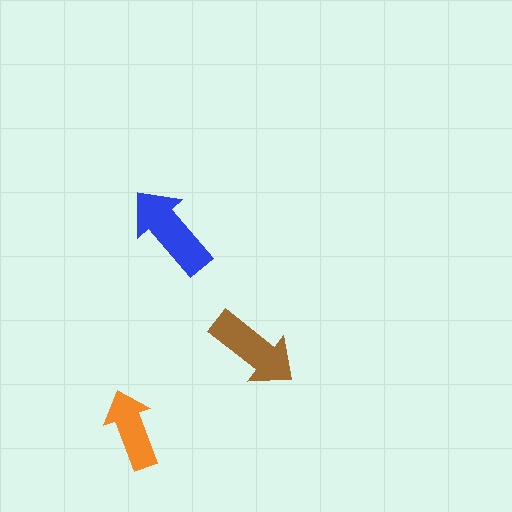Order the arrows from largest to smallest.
the blue one, the brown one, the orange one.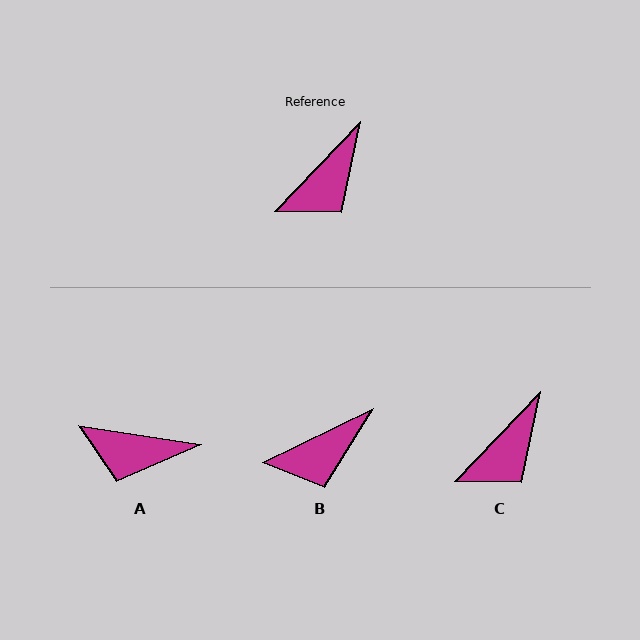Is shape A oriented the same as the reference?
No, it is off by about 55 degrees.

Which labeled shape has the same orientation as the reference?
C.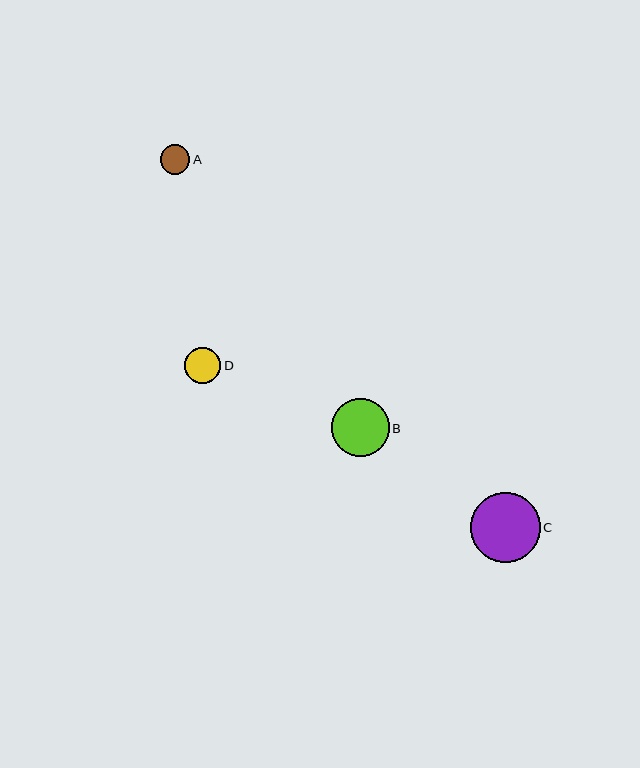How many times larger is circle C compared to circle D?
Circle C is approximately 1.9 times the size of circle D.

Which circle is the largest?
Circle C is the largest with a size of approximately 70 pixels.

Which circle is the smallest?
Circle A is the smallest with a size of approximately 30 pixels.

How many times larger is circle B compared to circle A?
Circle B is approximately 2.0 times the size of circle A.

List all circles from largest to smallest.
From largest to smallest: C, B, D, A.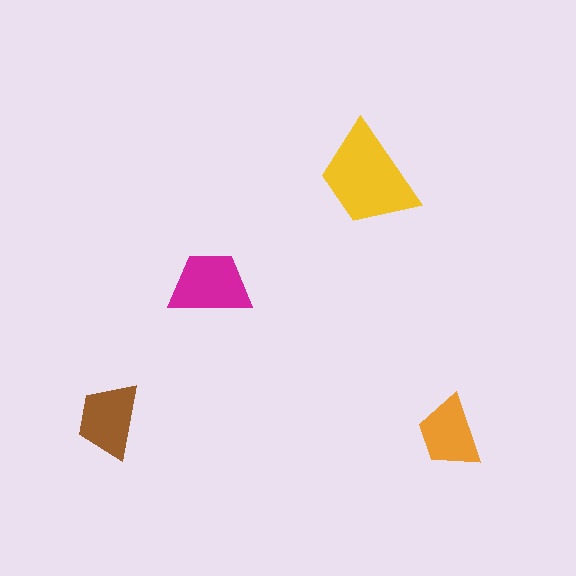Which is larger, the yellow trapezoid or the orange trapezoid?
The yellow one.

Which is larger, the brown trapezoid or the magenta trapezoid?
The magenta one.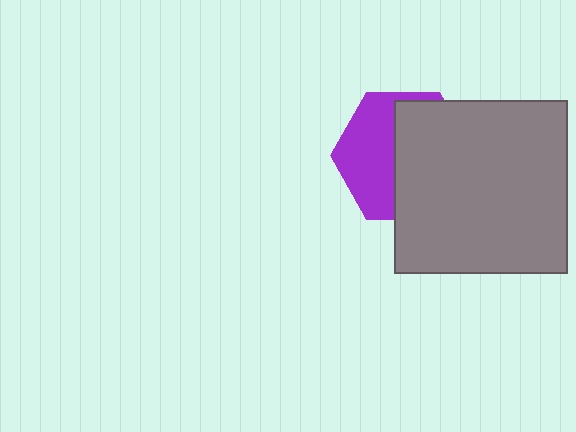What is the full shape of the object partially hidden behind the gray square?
The partially hidden object is a purple hexagon.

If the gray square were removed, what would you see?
You would see the complete purple hexagon.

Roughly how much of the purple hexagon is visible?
A small part of it is visible (roughly 44%).